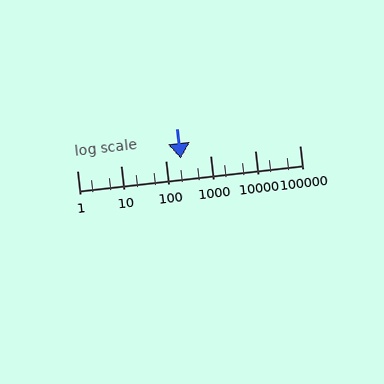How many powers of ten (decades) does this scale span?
The scale spans 5 decades, from 1 to 100000.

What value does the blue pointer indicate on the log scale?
The pointer indicates approximately 210.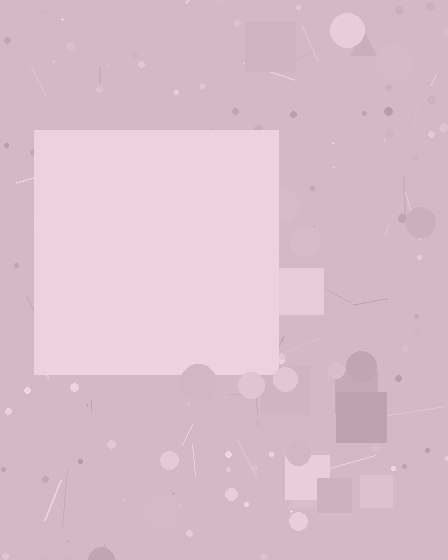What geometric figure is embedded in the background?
A square is embedded in the background.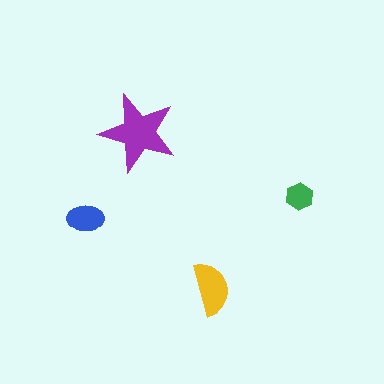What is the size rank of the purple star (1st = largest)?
1st.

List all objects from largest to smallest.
The purple star, the yellow semicircle, the blue ellipse, the green hexagon.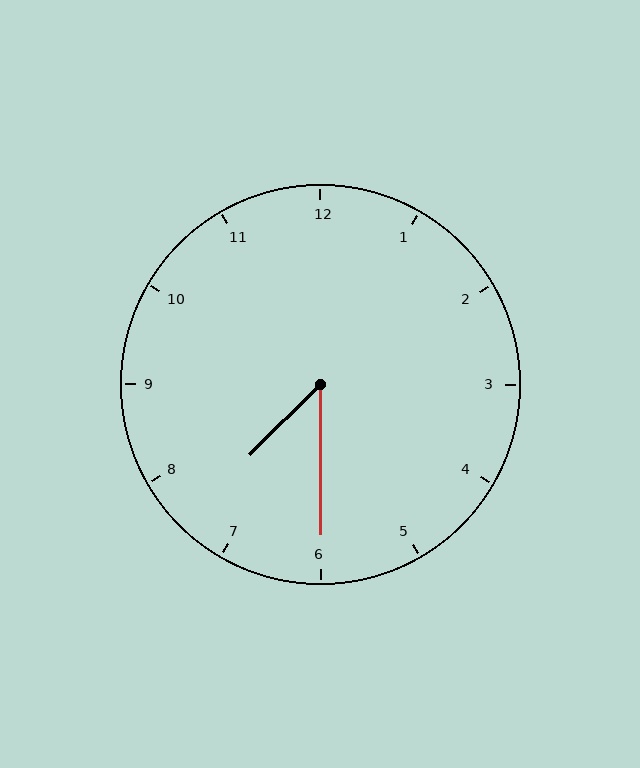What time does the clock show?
7:30.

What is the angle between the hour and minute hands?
Approximately 45 degrees.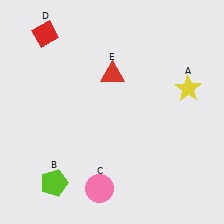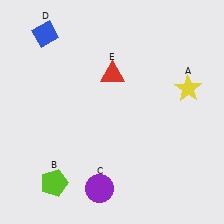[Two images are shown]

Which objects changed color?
C changed from pink to purple. D changed from red to blue.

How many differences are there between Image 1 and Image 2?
There are 2 differences between the two images.